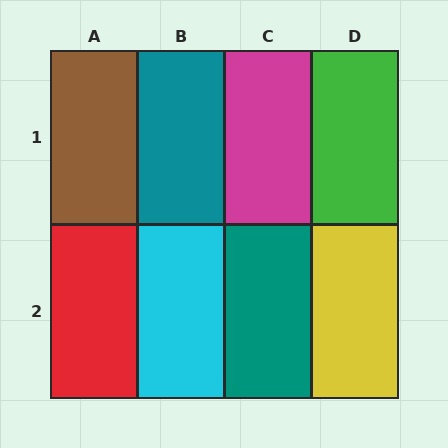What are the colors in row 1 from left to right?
Brown, teal, magenta, green.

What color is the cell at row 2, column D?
Yellow.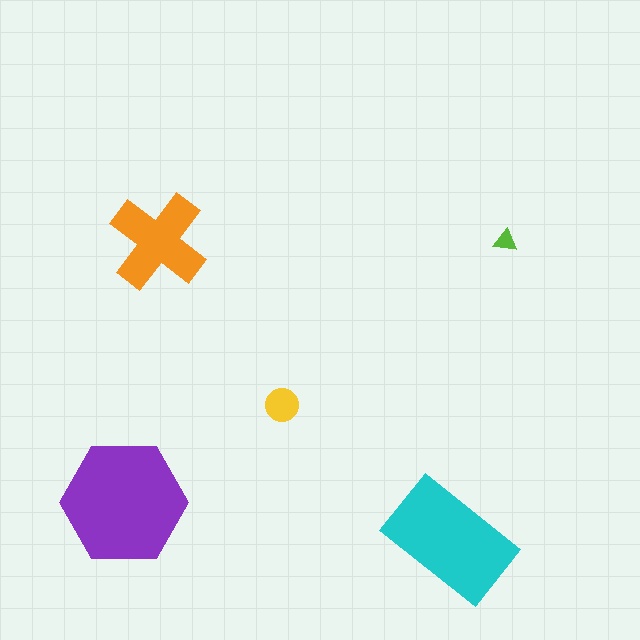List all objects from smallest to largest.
The lime triangle, the yellow circle, the orange cross, the cyan rectangle, the purple hexagon.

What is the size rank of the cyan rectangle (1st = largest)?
2nd.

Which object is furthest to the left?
The purple hexagon is leftmost.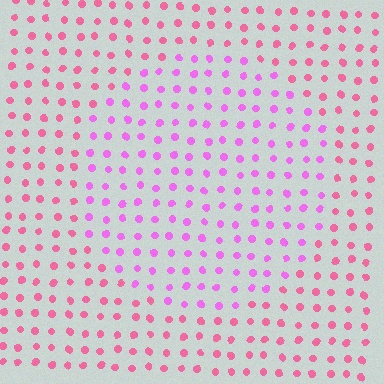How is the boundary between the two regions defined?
The boundary is defined purely by a slight shift in hue (about 36 degrees). Spacing, size, and orientation are identical on both sides.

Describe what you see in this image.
The image is filled with small pink elements in a uniform arrangement. A circle-shaped region is visible where the elements are tinted to a slightly different hue, forming a subtle color boundary.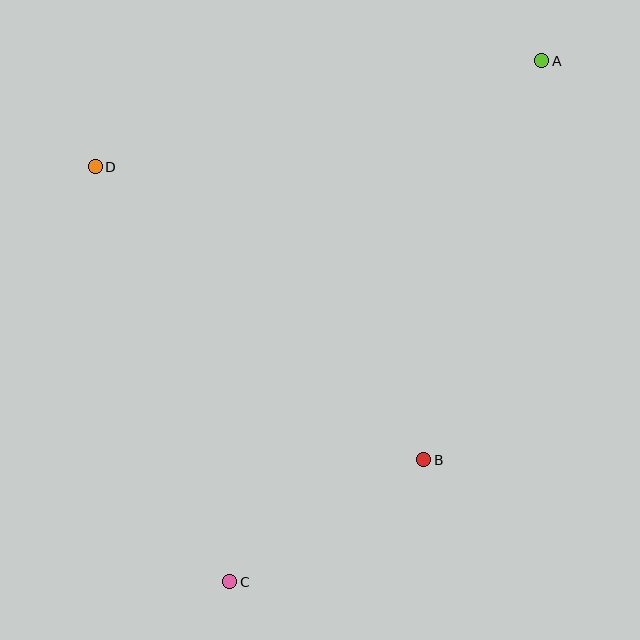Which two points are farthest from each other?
Points A and C are farthest from each other.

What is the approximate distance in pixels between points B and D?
The distance between B and D is approximately 440 pixels.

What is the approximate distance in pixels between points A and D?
The distance between A and D is approximately 459 pixels.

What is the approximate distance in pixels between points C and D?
The distance between C and D is approximately 437 pixels.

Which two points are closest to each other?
Points B and C are closest to each other.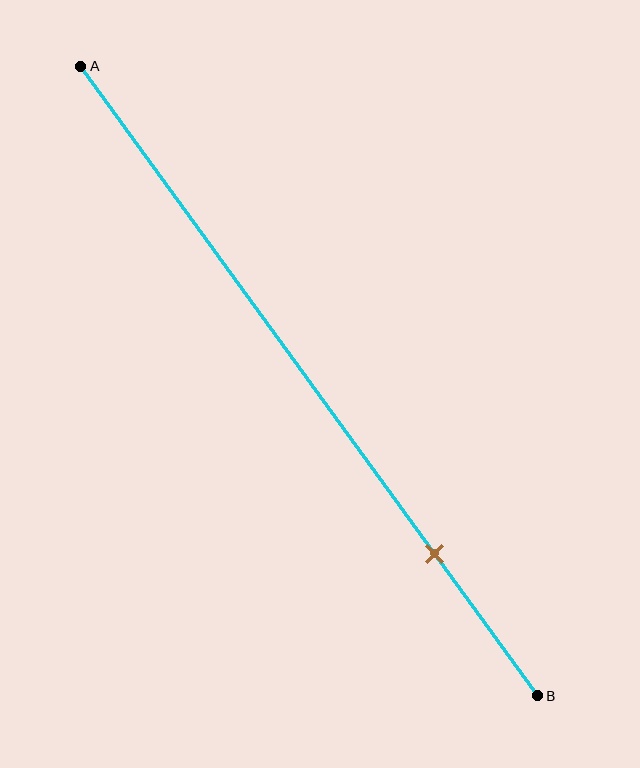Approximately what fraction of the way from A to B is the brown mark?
The brown mark is approximately 75% of the way from A to B.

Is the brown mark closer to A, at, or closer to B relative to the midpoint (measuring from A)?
The brown mark is closer to point B than the midpoint of segment AB.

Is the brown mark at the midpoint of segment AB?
No, the mark is at about 75% from A, not at the 50% midpoint.